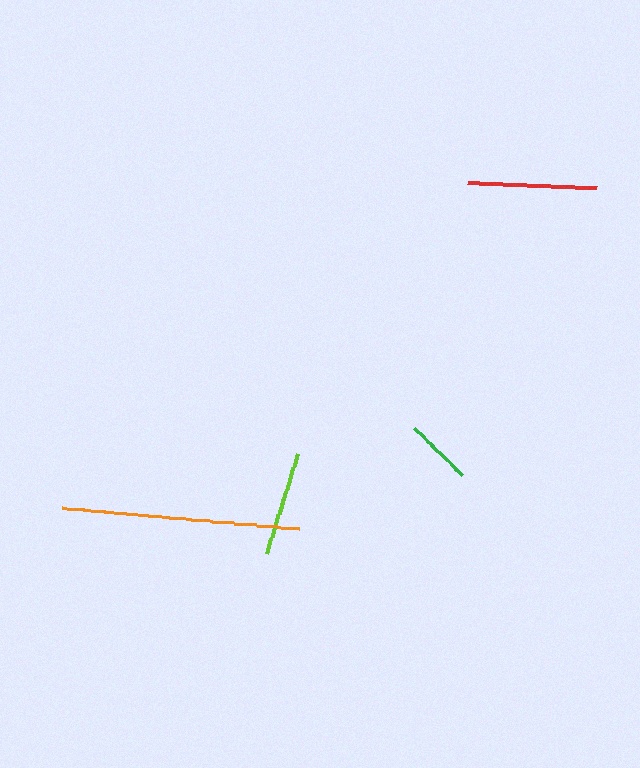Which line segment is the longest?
The orange line is the longest at approximately 238 pixels.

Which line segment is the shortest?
The green line is the shortest at approximately 68 pixels.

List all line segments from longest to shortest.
From longest to shortest: orange, red, lime, green.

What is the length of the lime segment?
The lime segment is approximately 105 pixels long.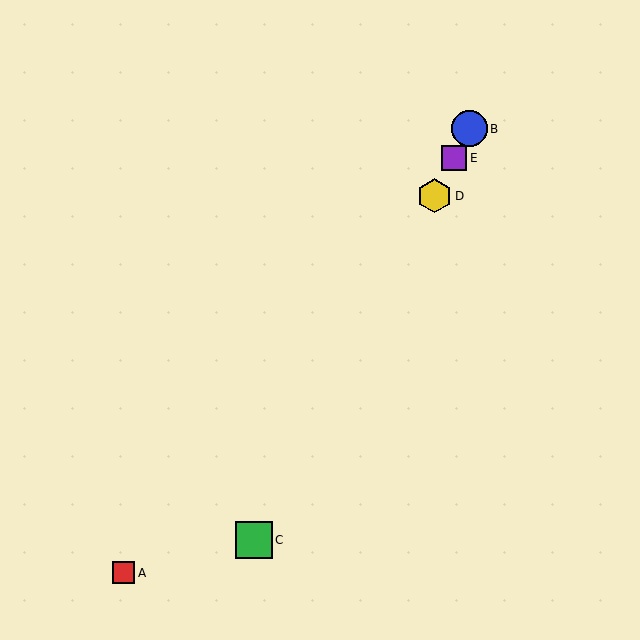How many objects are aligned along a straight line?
4 objects (B, C, D, E) are aligned along a straight line.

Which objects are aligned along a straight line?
Objects B, C, D, E are aligned along a straight line.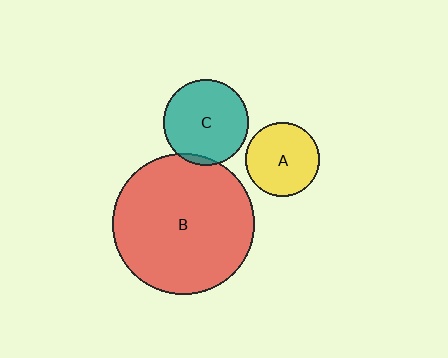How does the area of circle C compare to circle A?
Approximately 1.3 times.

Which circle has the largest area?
Circle B (red).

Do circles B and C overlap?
Yes.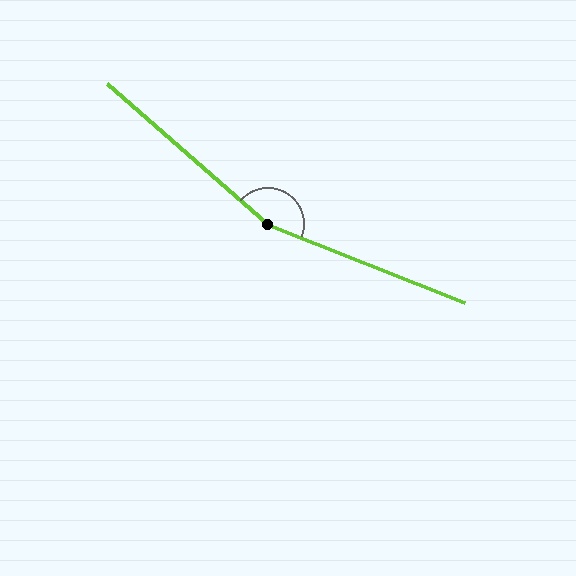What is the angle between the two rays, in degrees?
Approximately 161 degrees.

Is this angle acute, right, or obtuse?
It is obtuse.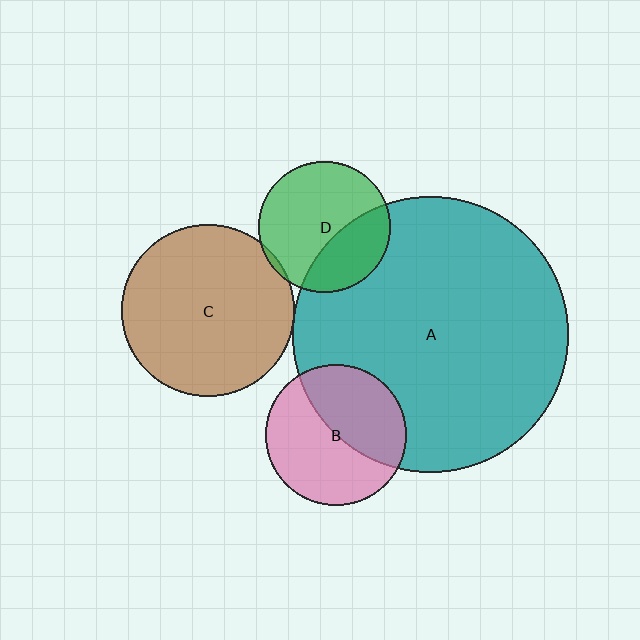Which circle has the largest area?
Circle A (teal).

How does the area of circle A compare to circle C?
Approximately 2.6 times.